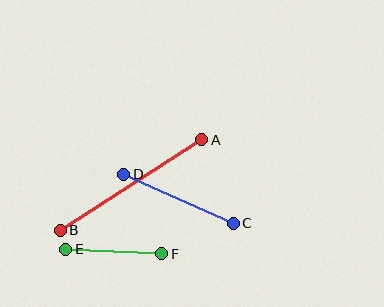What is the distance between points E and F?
The distance is approximately 96 pixels.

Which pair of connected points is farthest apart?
Points A and B are farthest apart.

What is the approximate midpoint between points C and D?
The midpoint is at approximately (179, 199) pixels.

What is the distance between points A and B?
The distance is approximately 168 pixels.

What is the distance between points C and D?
The distance is approximately 120 pixels.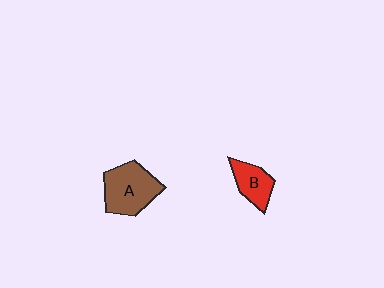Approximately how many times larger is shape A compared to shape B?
Approximately 1.6 times.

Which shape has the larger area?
Shape A (brown).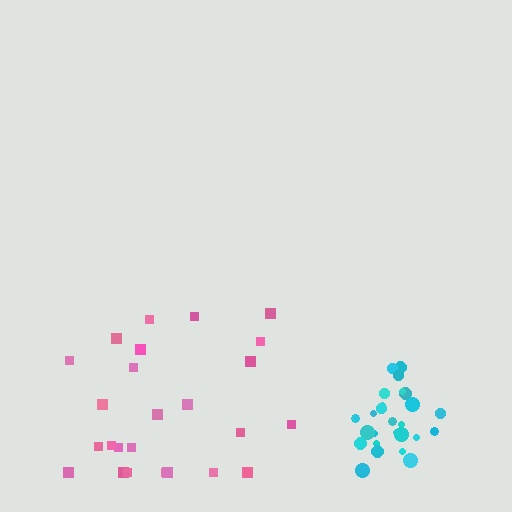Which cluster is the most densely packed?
Cyan.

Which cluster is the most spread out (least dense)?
Pink.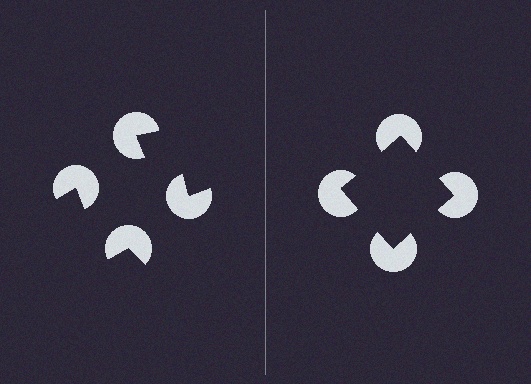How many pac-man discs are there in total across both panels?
8 — 4 on each side.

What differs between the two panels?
The pac-man discs are positioned identically on both sides; only the wedge orientations differ. On the right they align to a square; on the left they are misaligned.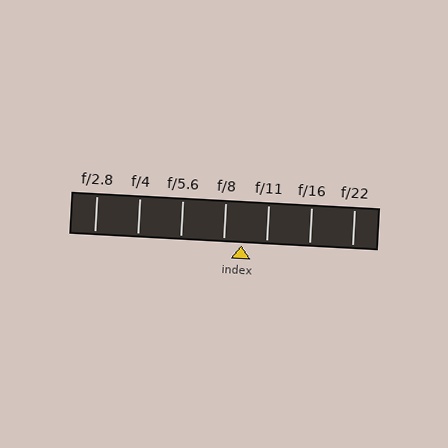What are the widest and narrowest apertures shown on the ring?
The widest aperture shown is f/2.8 and the narrowest is f/22.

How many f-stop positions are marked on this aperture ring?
There are 7 f-stop positions marked.